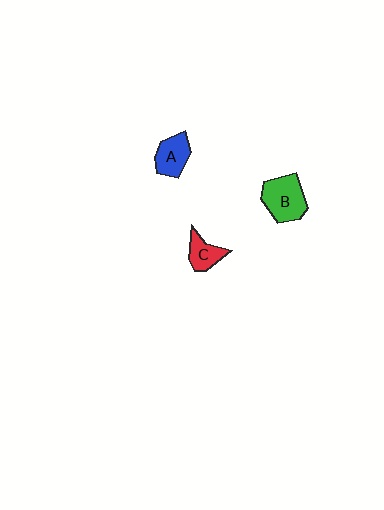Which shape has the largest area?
Shape B (green).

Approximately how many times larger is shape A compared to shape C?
Approximately 1.2 times.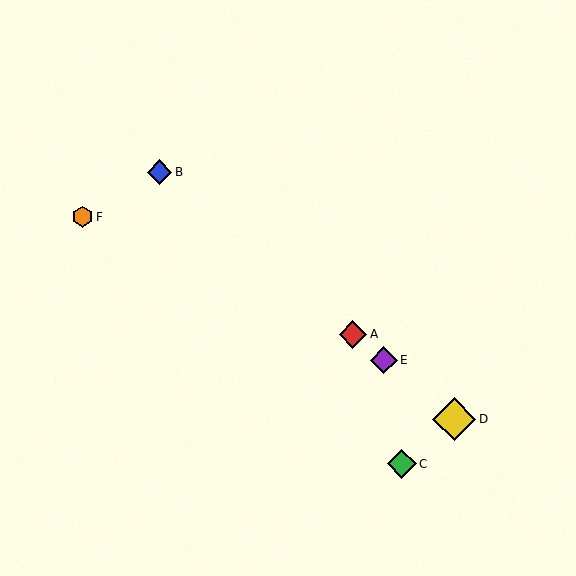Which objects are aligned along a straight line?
Objects A, B, D, E are aligned along a straight line.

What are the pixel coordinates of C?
Object C is at (402, 464).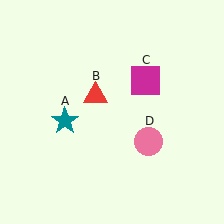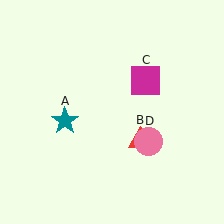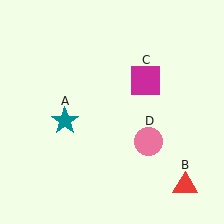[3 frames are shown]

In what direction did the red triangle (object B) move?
The red triangle (object B) moved down and to the right.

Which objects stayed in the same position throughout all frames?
Teal star (object A) and magenta square (object C) and pink circle (object D) remained stationary.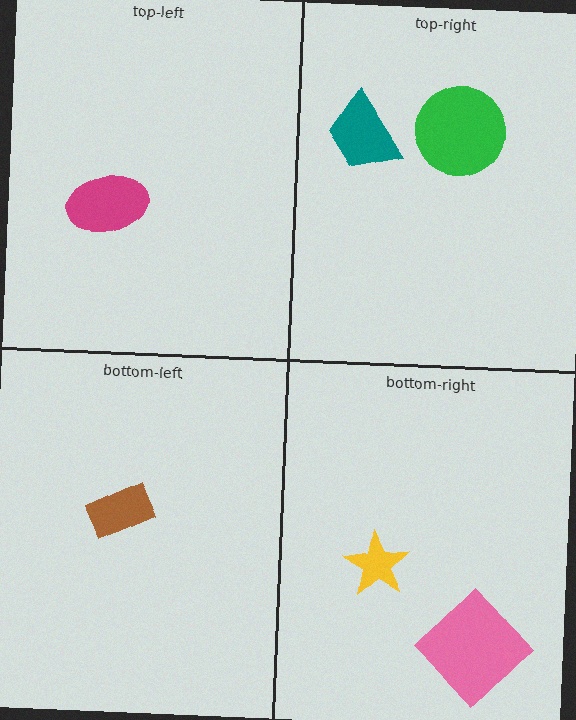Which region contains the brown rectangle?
The bottom-left region.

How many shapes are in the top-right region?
2.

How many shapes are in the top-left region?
1.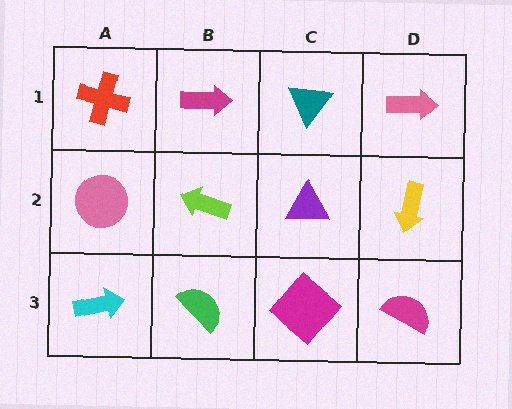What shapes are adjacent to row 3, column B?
A lime arrow (row 2, column B), a cyan arrow (row 3, column A), a magenta diamond (row 3, column C).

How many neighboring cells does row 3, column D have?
2.